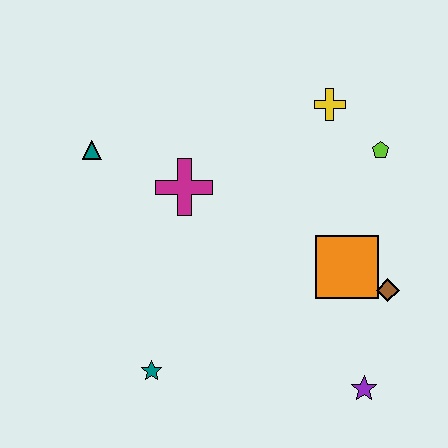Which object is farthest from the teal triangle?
The purple star is farthest from the teal triangle.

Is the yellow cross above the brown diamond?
Yes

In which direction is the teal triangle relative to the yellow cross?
The teal triangle is to the left of the yellow cross.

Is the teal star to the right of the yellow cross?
No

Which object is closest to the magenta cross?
The teal triangle is closest to the magenta cross.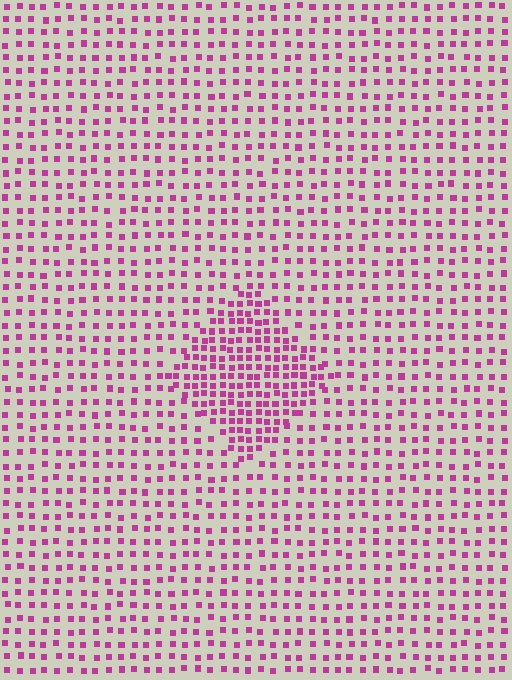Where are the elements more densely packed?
The elements are more densely packed inside the diamond boundary.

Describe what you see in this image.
The image contains small magenta elements arranged at two different densities. A diamond-shaped region is visible where the elements are more densely packed than the surrounding area.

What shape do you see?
I see a diamond.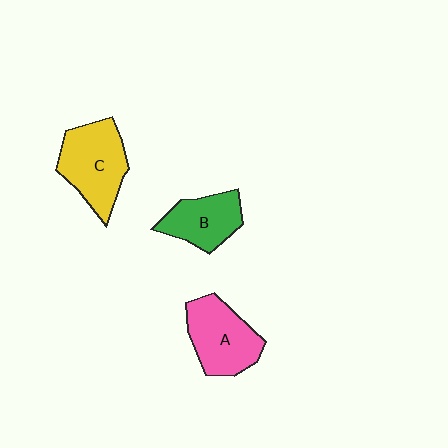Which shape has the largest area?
Shape C (yellow).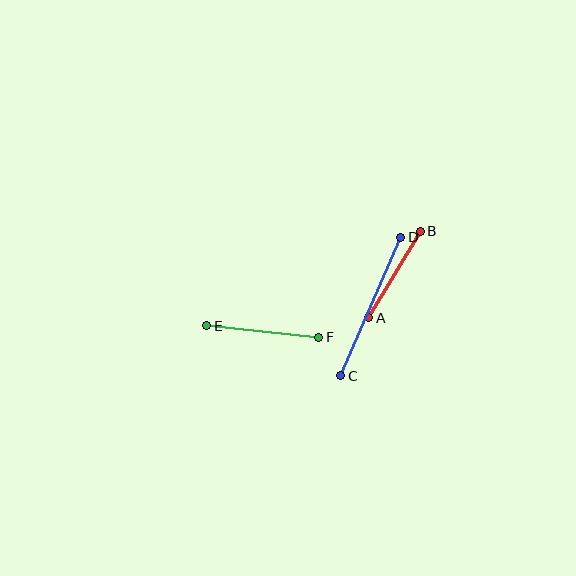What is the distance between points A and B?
The distance is approximately 100 pixels.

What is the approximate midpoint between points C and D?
The midpoint is at approximately (371, 307) pixels.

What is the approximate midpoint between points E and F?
The midpoint is at approximately (263, 332) pixels.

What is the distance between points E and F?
The distance is approximately 113 pixels.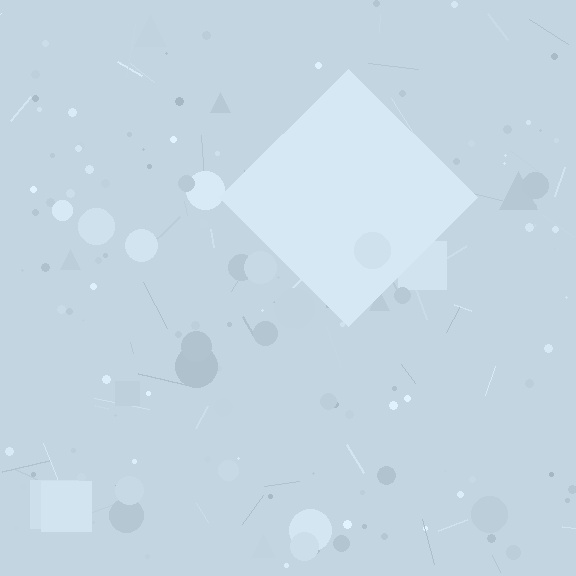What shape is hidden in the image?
A diamond is hidden in the image.